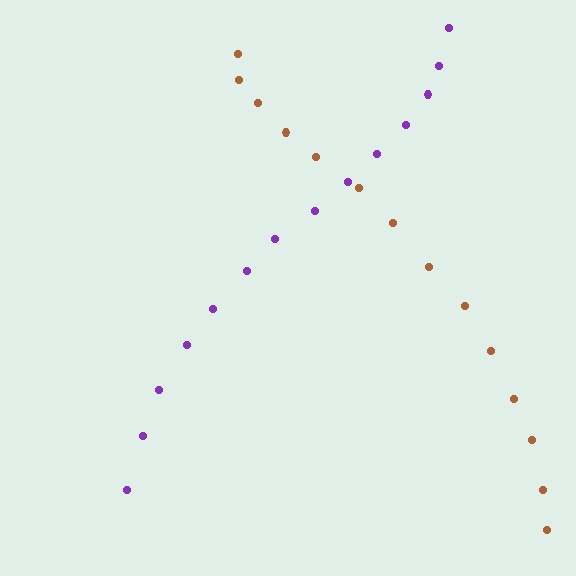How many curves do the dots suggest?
There are 2 distinct paths.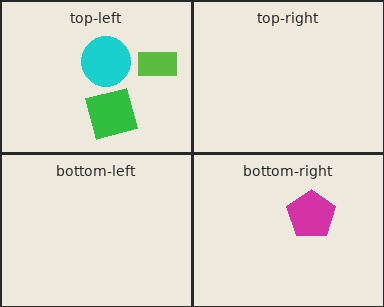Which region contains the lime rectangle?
The top-left region.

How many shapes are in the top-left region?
3.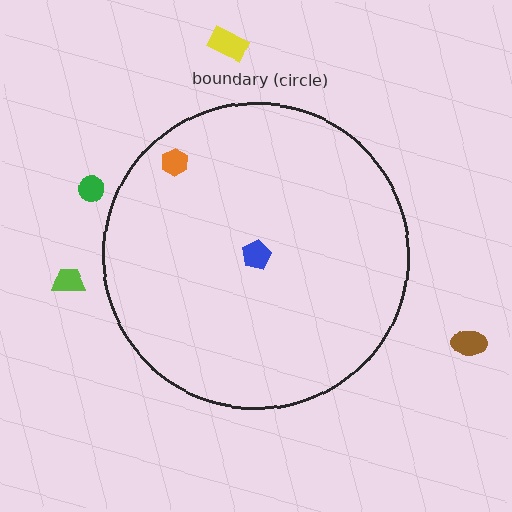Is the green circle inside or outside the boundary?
Outside.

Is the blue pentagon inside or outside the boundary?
Inside.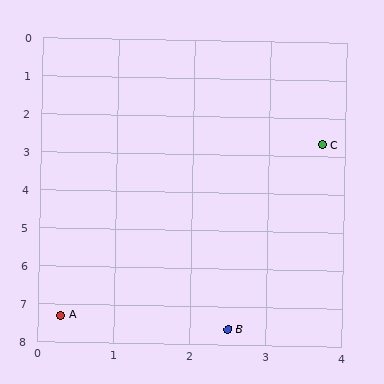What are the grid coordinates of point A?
Point A is at approximately (0.3, 7.3).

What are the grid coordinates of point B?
Point B is at approximately (2.5, 7.6).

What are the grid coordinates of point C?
Point C is at approximately (3.7, 2.7).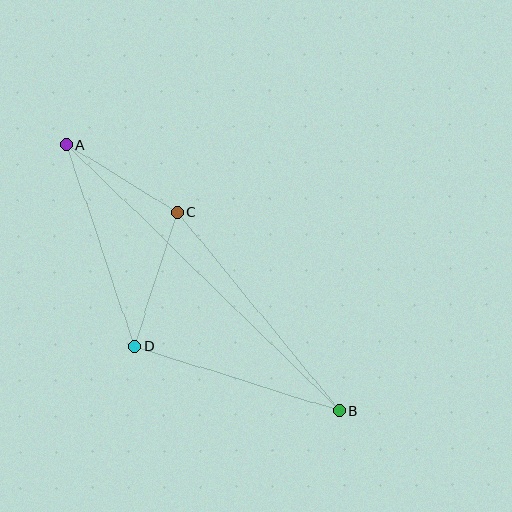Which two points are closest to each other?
Points A and C are closest to each other.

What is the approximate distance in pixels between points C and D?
The distance between C and D is approximately 141 pixels.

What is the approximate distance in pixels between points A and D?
The distance between A and D is approximately 213 pixels.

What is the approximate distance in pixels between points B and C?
The distance between B and C is approximately 257 pixels.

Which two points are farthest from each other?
Points A and B are farthest from each other.